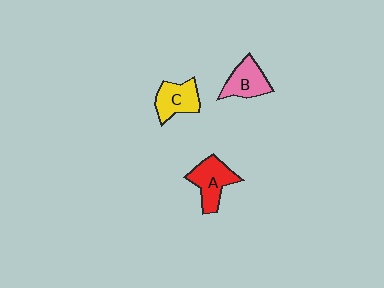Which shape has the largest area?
Shape A (red).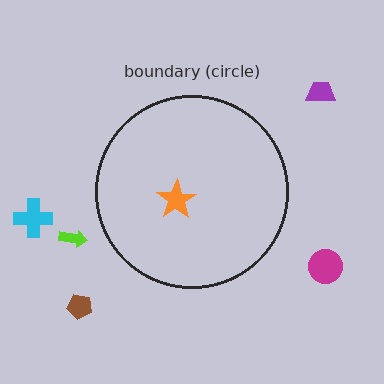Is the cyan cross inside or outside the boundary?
Outside.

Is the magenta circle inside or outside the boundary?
Outside.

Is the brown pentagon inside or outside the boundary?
Outside.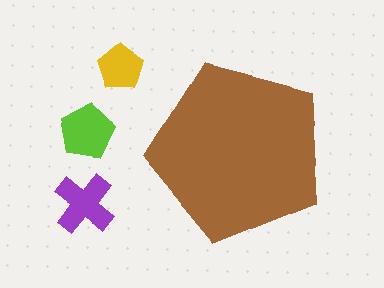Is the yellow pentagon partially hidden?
No, the yellow pentagon is fully visible.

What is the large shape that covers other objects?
A brown pentagon.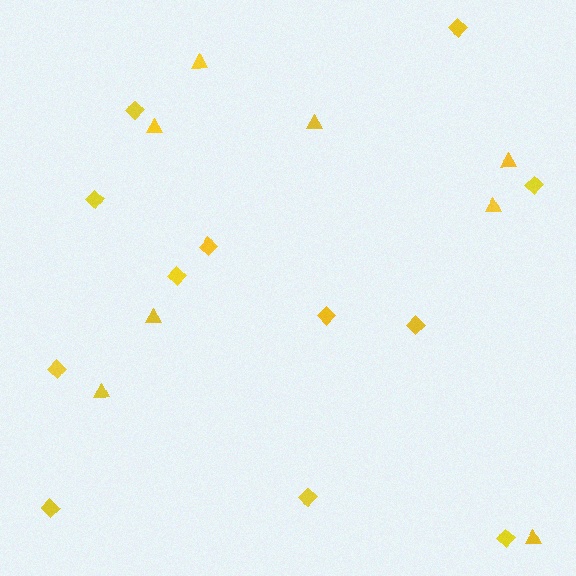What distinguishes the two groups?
There are 2 groups: one group of diamonds (12) and one group of triangles (8).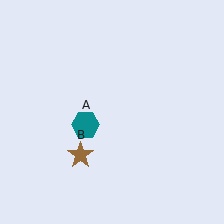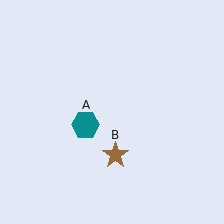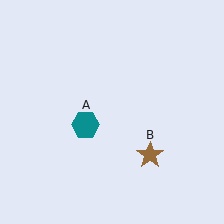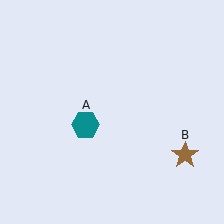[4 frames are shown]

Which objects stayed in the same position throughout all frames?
Teal hexagon (object A) remained stationary.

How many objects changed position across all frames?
1 object changed position: brown star (object B).